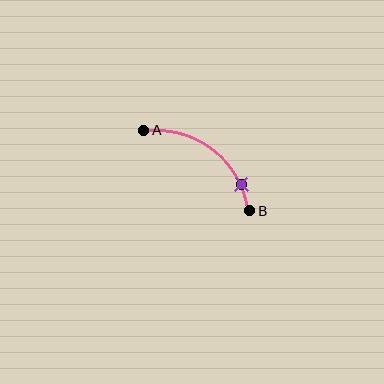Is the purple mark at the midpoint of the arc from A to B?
No. The purple mark lies on the arc but is closer to endpoint B. The arc midpoint would be at the point on the curve equidistant along the arc from both A and B.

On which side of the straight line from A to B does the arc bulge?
The arc bulges above and to the right of the straight line connecting A and B.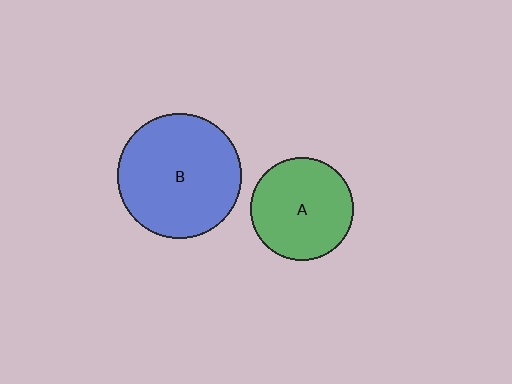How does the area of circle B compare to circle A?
Approximately 1.5 times.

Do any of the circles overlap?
No, none of the circles overlap.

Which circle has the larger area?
Circle B (blue).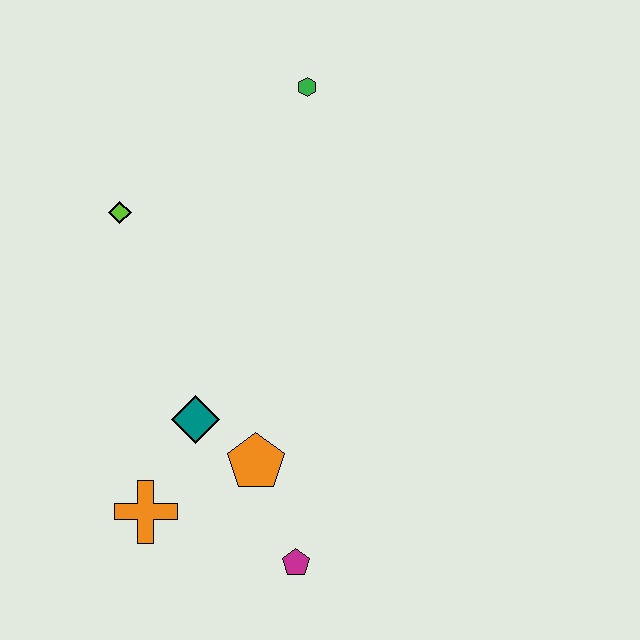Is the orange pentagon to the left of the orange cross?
No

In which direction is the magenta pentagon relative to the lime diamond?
The magenta pentagon is below the lime diamond.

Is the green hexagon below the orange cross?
No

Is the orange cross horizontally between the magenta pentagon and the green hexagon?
No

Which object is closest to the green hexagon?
The lime diamond is closest to the green hexagon.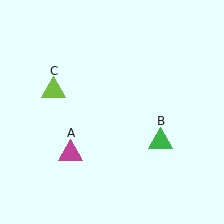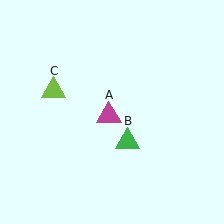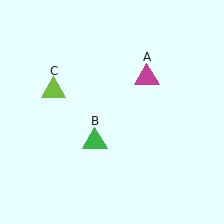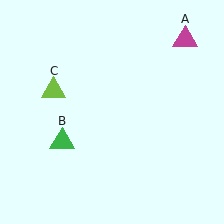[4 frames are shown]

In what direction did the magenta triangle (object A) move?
The magenta triangle (object A) moved up and to the right.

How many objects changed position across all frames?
2 objects changed position: magenta triangle (object A), green triangle (object B).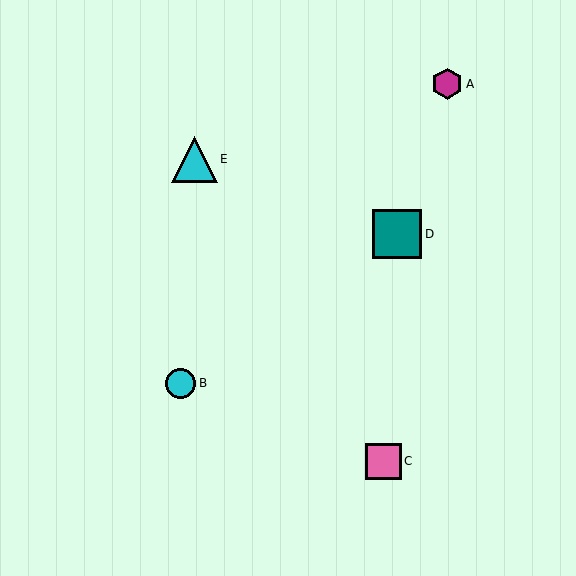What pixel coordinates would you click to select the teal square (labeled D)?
Click at (397, 234) to select the teal square D.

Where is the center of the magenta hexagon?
The center of the magenta hexagon is at (447, 84).